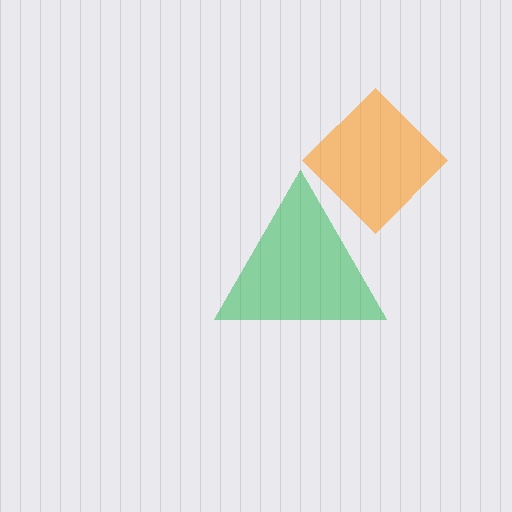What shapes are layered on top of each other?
The layered shapes are: a green triangle, an orange diamond.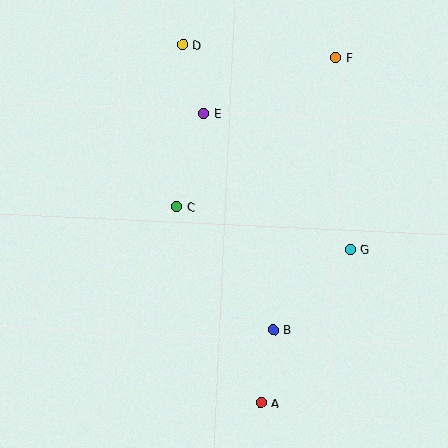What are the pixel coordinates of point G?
Point G is at (350, 249).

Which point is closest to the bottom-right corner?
Point A is closest to the bottom-right corner.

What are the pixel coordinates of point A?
Point A is at (261, 403).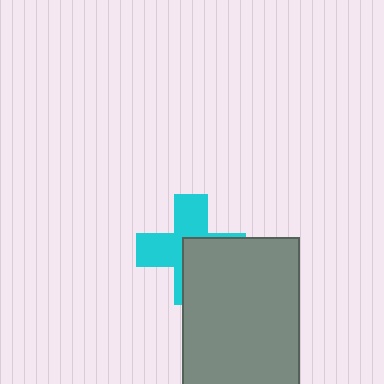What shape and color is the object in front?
The object in front is a gray rectangle.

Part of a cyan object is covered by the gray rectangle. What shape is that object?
It is a cross.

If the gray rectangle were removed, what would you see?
You would see the complete cyan cross.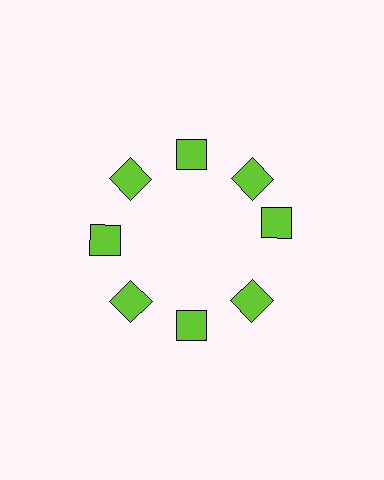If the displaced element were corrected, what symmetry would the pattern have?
It would have 8-fold rotational symmetry — the pattern would map onto itself every 45 degrees.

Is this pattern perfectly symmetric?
No. The 8 lime squares are arranged in a ring, but one element near the 3 o'clock position is rotated out of alignment along the ring, breaking the 8-fold rotational symmetry.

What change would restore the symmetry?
The symmetry would be restored by rotating it back into even spacing with its neighbors so that all 8 squares sit at equal angles and equal distance from the center.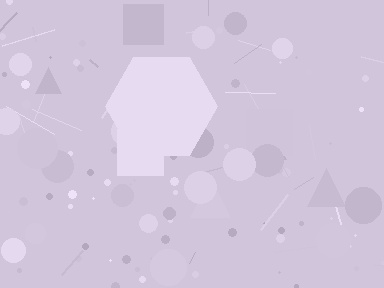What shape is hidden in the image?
A hexagon is hidden in the image.